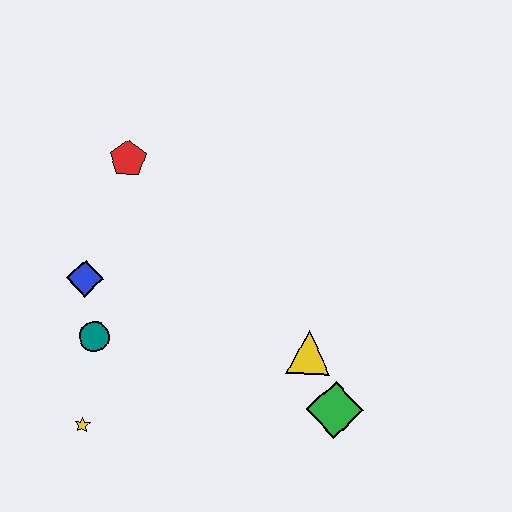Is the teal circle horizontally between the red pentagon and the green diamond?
No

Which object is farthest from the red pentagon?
The green diamond is farthest from the red pentagon.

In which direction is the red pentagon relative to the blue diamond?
The red pentagon is above the blue diamond.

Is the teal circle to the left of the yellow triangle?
Yes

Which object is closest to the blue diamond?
The teal circle is closest to the blue diamond.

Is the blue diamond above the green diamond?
Yes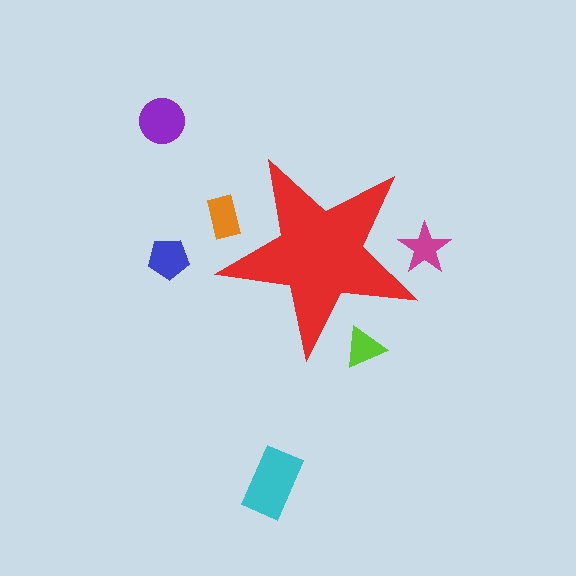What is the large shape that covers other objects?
A red star.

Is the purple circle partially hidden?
No, the purple circle is fully visible.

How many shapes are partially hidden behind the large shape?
3 shapes are partially hidden.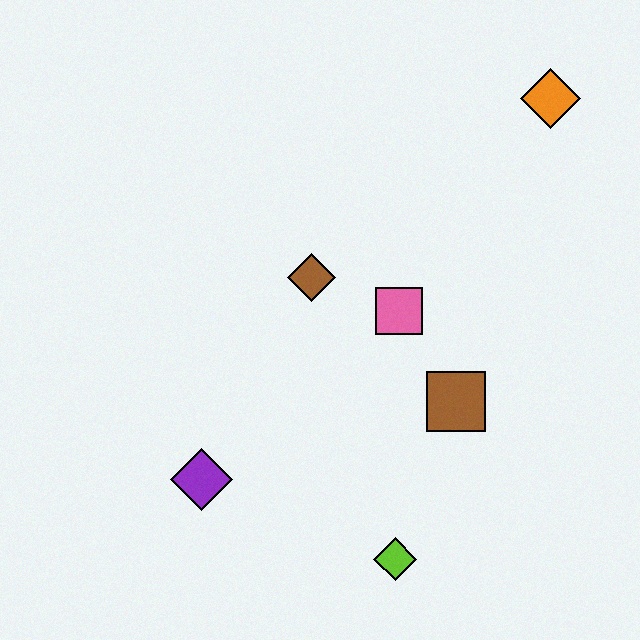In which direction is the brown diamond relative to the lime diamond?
The brown diamond is above the lime diamond.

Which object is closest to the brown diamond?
The pink square is closest to the brown diamond.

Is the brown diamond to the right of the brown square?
No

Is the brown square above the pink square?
No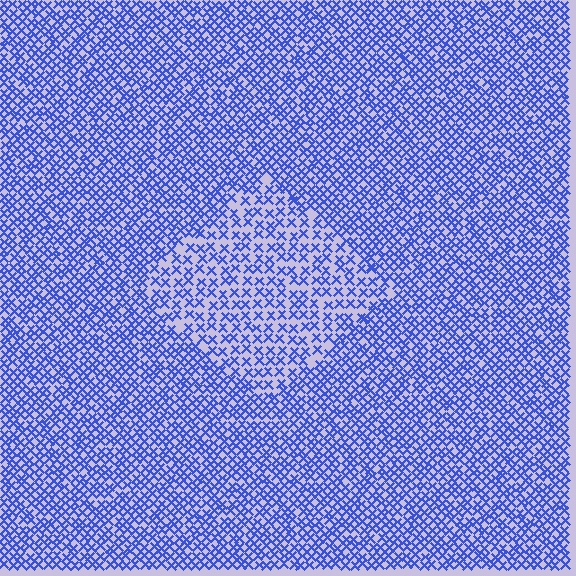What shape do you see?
I see a diamond.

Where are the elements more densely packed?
The elements are more densely packed outside the diamond boundary.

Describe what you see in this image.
The image contains small blue elements arranged at two different densities. A diamond-shaped region is visible where the elements are less densely packed than the surrounding area.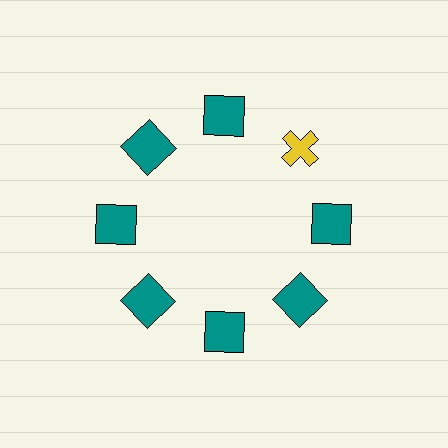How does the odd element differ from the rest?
It differs in both color (yellow instead of teal) and shape (cross instead of square).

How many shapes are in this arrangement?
There are 8 shapes arranged in a ring pattern.